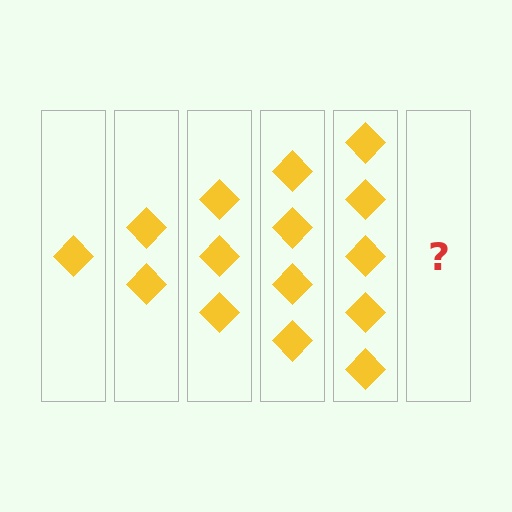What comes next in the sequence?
The next element should be 6 diamonds.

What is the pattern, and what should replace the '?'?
The pattern is that each step adds one more diamond. The '?' should be 6 diamonds.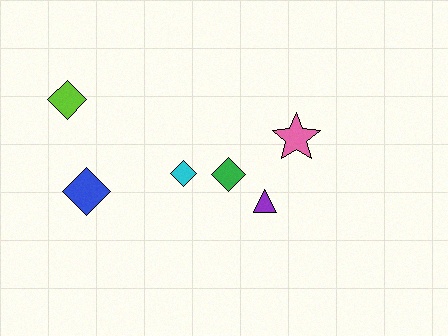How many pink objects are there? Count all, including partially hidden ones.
There is 1 pink object.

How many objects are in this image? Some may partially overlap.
There are 6 objects.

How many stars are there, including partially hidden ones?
There is 1 star.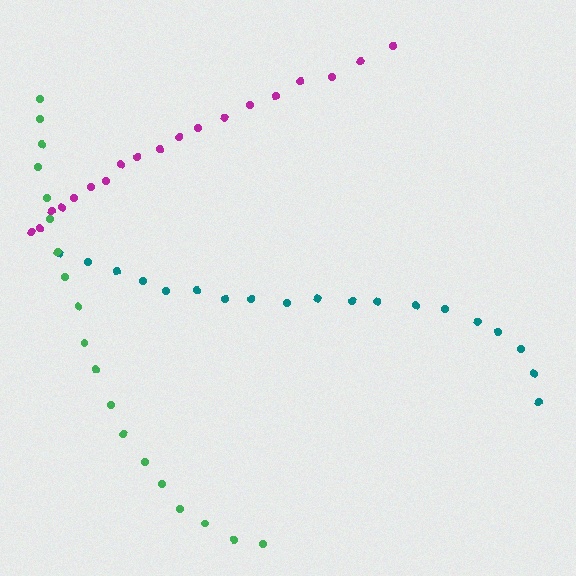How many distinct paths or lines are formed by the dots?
There are 3 distinct paths.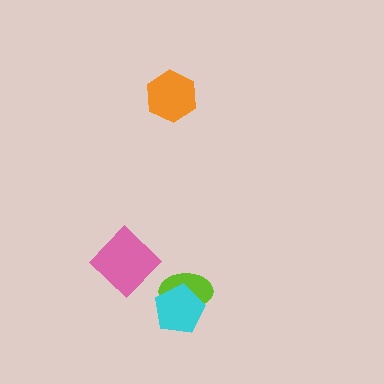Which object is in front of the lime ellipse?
The cyan pentagon is in front of the lime ellipse.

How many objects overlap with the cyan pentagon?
1 object overlaps with the cyan pentagon.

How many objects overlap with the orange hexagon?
0 objects overlap with the orange hexagon.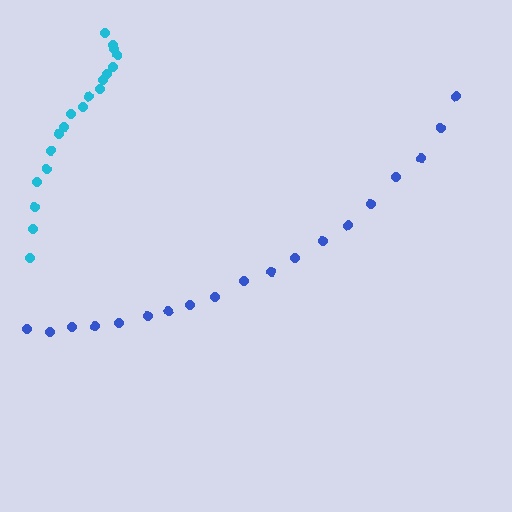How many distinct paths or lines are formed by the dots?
There are 2 distinct paths.